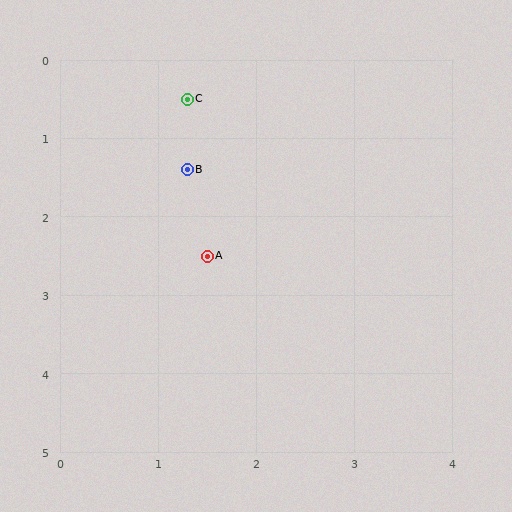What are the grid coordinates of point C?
Point C is at approximately (1.3, 0.5).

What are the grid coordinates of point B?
Point B is at approximately (1.3, 1.4).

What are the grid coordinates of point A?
Point A is at approximately (1.5, 2.5).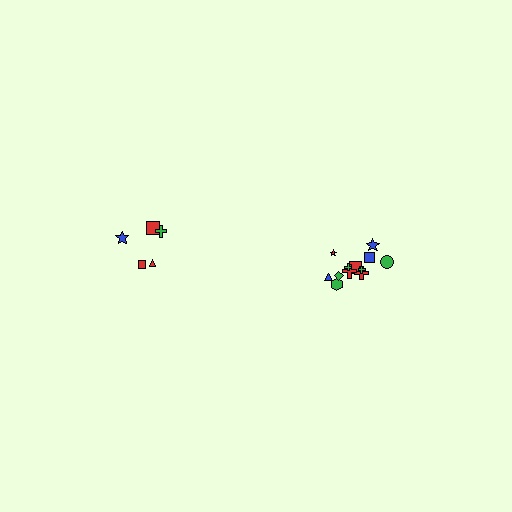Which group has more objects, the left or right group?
The right group.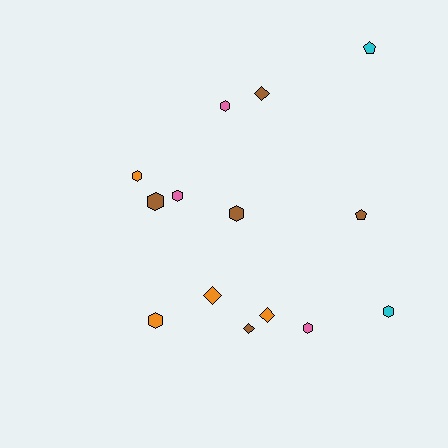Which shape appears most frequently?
Hexagon, with 8 objects.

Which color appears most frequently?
Brown, with 5 objects.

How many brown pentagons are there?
There is 1 brown pentagon.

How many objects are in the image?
There are 14 objects.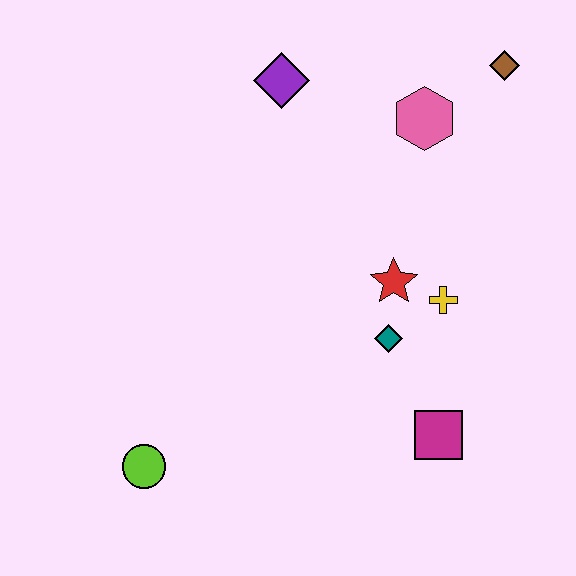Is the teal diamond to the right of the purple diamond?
Yes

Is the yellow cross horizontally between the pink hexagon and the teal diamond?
No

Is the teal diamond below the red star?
Yes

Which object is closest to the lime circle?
The teal diamond is closest to the lime circle.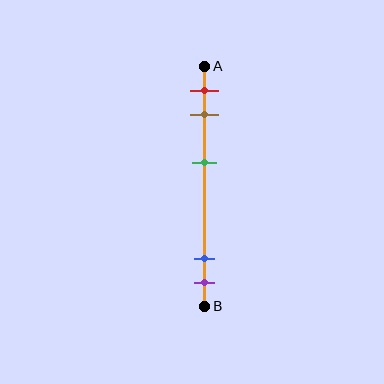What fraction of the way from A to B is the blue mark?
The blue mark is approximately 80% (0.8) of the way from A to B.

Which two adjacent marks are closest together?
The blue and purple marks are the closest adjacent pair.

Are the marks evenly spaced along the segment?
No, the marks are not evenly spaced.